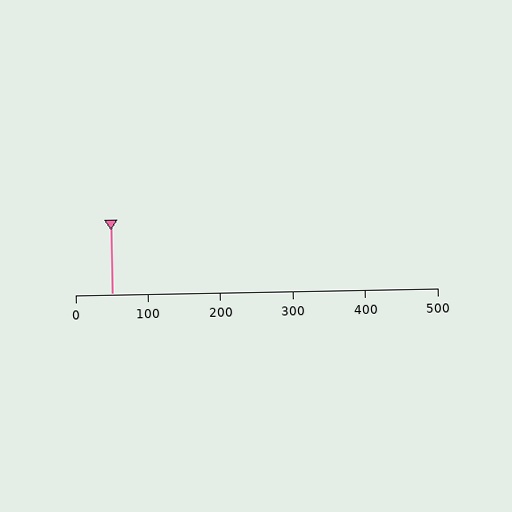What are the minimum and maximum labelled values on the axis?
The axis runs from 0 to 500.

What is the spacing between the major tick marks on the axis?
The major ticks are spaced 100 apart.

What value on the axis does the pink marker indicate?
The marker indicates approximately 50.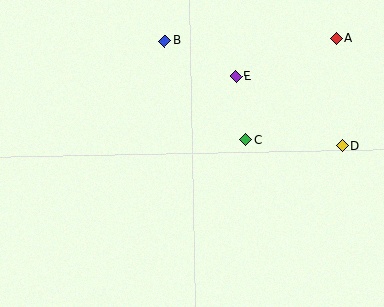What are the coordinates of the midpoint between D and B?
The midpoint between D and B is at (253, 93).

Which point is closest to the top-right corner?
Point A is closest to the top-right corner.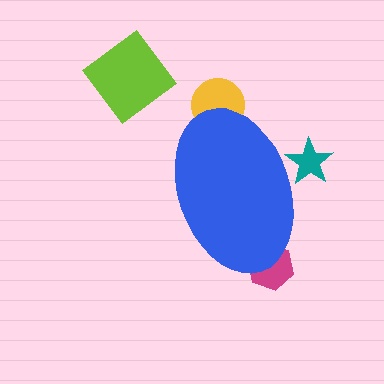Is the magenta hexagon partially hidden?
Yes, the magenta hexagon is partially hidden behind the blue ellipse.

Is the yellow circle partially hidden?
Yes, the yellow circle is partially hidden behind the blue ellipse.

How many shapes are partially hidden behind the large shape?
3 shapes are partially hidden.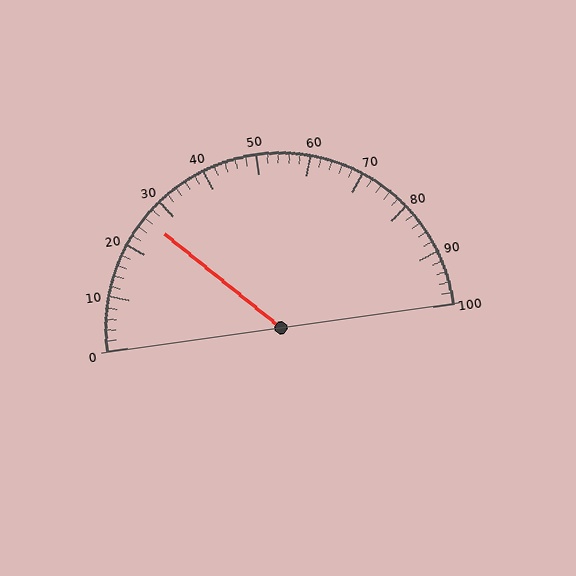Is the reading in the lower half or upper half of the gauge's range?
The reading is in the lower half of the range (0 to 100).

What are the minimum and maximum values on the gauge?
The gauge ranges from 0 to 100.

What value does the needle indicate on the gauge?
The needle indicates approximately 26.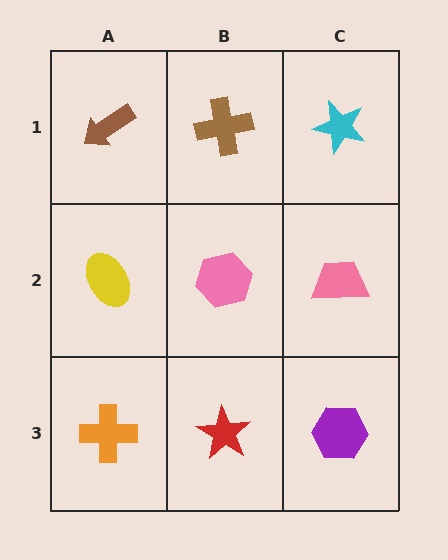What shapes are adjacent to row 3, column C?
A pink trapezoid (row 2, column C), a red star (row 3, column B).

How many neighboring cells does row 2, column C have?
3.